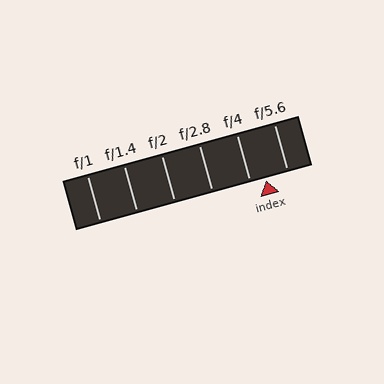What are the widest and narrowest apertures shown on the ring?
The widest aperture shown is f/1 and the narrowest is f/5.6.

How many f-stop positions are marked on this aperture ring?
There are 6 f-stop positions marked.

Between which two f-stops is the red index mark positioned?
The index mark is between f/4 and f/5.6.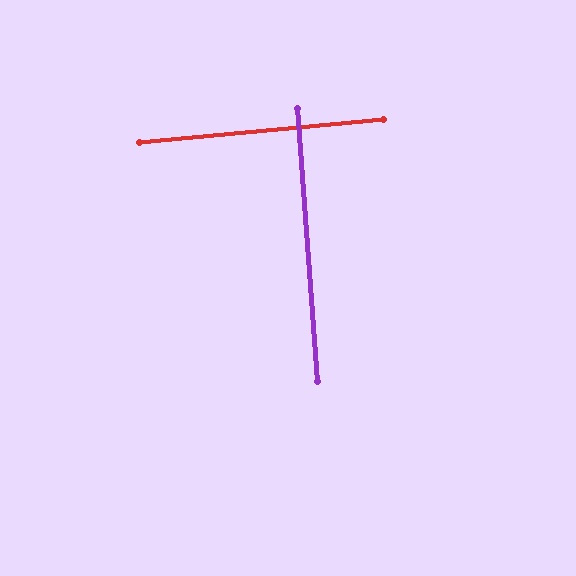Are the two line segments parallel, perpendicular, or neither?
Perpendicular — they meet at approximately 89°.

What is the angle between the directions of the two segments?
Approximately 89 degrees.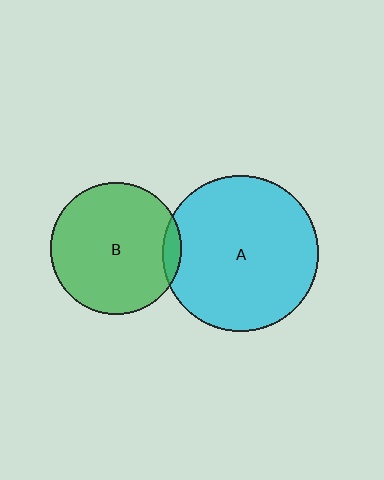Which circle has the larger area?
Circle A (cyan).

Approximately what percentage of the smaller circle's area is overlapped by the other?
Approximately 5%.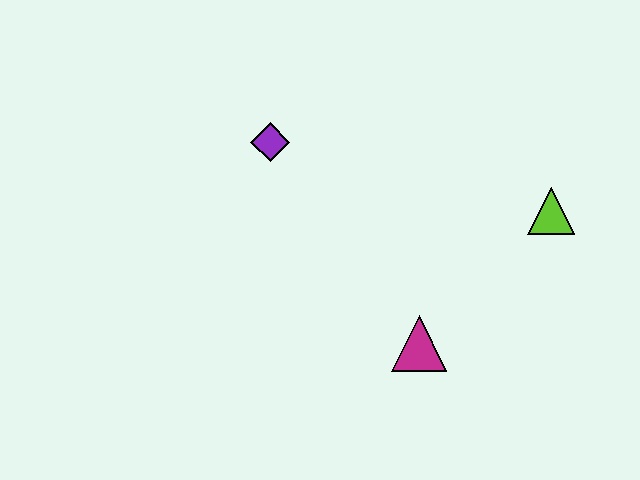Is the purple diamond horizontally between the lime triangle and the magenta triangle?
No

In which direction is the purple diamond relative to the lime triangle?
The purple diamond is to the left of the lime triangle.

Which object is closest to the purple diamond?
The magenta triangle is closest to the purple diamond.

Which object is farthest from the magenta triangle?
The purple diamond is farthest from the magenta triangle.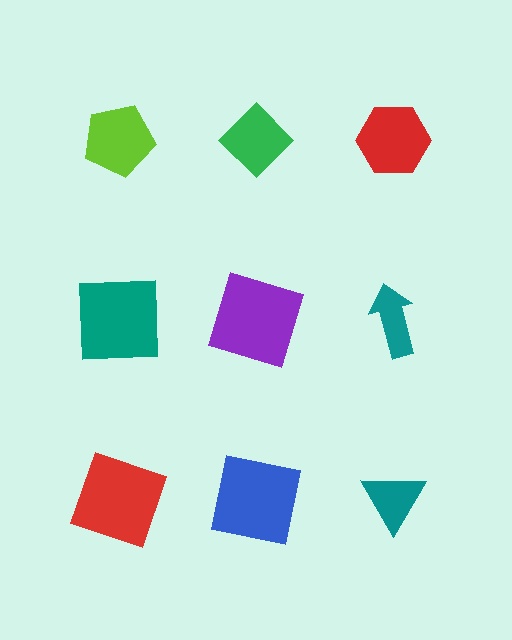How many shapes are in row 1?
3 shapes.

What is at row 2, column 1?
A teal square.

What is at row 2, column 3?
A teal arrow.